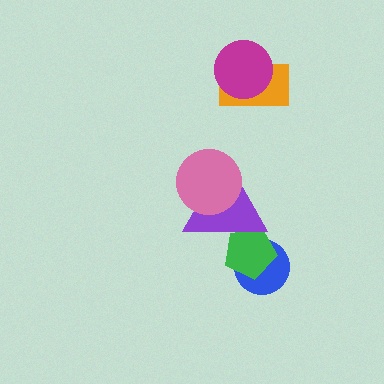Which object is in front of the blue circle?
The green pentagon is in front of the blue circle.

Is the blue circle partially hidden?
Yes, it is partially covered by another shape.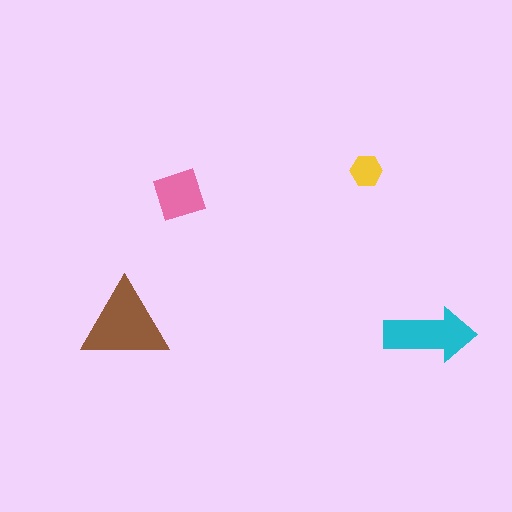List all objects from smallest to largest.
The yellow hexagon, the pink square, the cyan arrow, the brown triangle.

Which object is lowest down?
The cyan arrow is bottommost.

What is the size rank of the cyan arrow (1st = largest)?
2nd.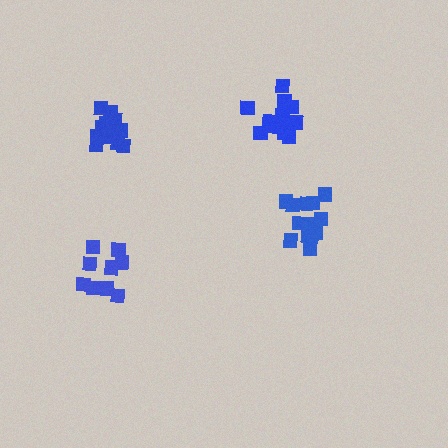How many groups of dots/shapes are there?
There are 4 groups.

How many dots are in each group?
Group 1: 9 dots, Group 2: 14 dots, Group 3: 11 dots, Group 4: 12 dots (46 total).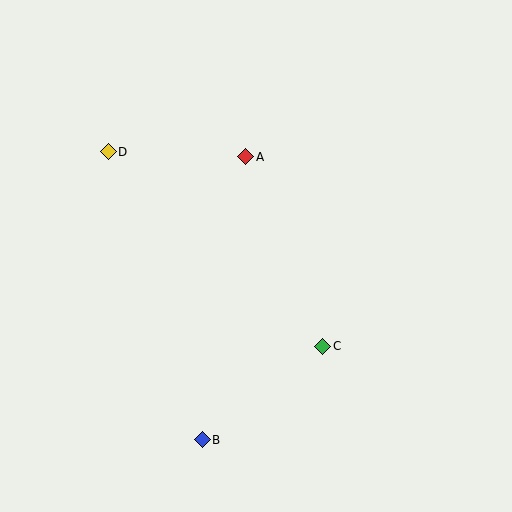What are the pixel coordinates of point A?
Point A is at (246, 157).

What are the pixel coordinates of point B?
Point B is at (202, 440).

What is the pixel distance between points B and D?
The distance between B and D is 303 pixels.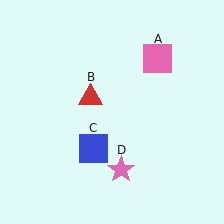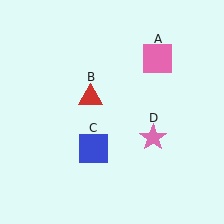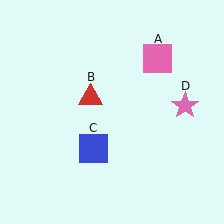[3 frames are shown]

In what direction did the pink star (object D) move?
The pink star (object D) moved up and to the right.